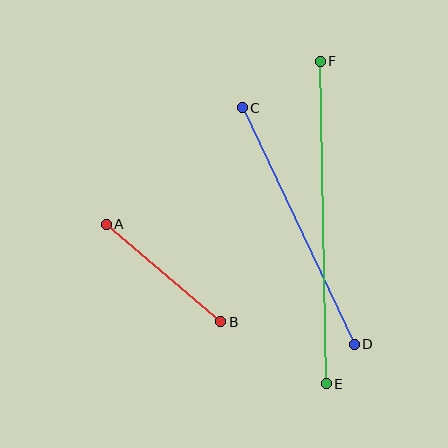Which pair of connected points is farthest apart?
Points E and F are farthest apart.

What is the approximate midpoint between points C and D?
The midpoint is at approximately (298, 226) pixels.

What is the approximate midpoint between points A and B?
The midpoint is at approximately (163, 273) pixels.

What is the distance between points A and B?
The distance is approximately 150 pixels.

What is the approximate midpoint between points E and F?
The midpoint is at approximately (323, 223) pixels.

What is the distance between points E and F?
The distance is approximately 322 pixels.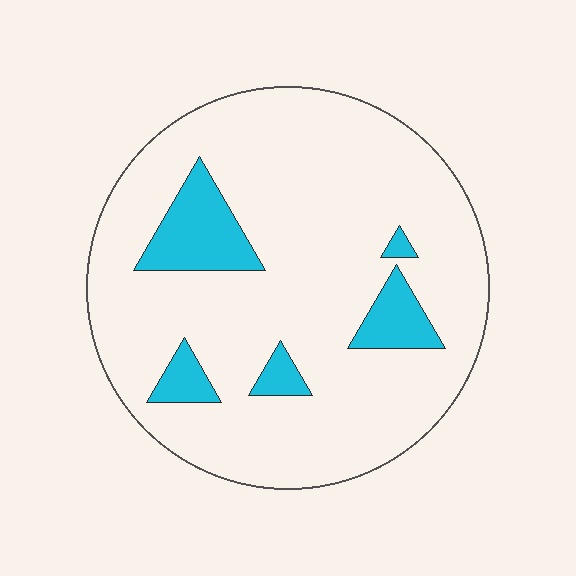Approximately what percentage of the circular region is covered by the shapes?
Approximately 15%.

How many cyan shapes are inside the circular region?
5.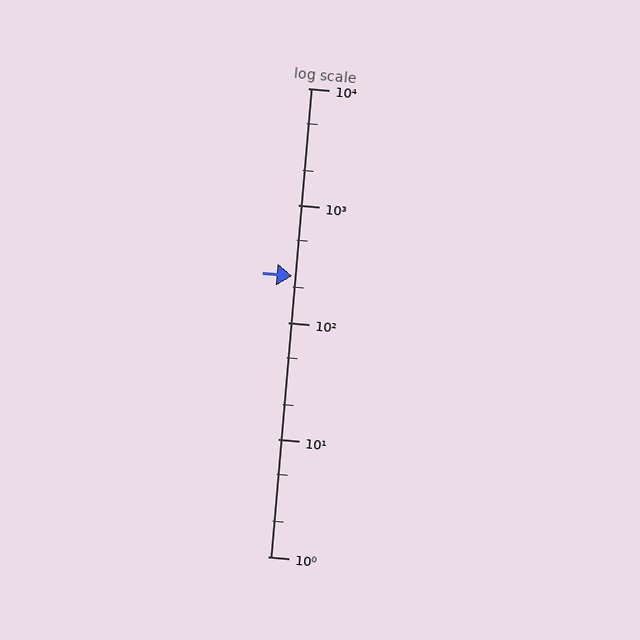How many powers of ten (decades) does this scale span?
The scale spans 4 decades, from 1 to 10000.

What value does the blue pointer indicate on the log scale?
The pointer indicates approximately 250.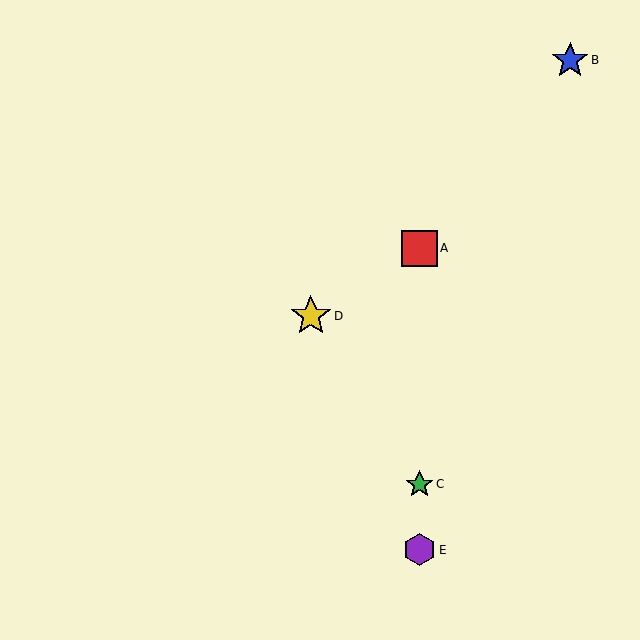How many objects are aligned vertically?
3 objects (A, C, E) are aligned vertically.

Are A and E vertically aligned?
Yes, both are at x≈419.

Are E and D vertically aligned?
No, E is at x≈419 and D is at x≈311.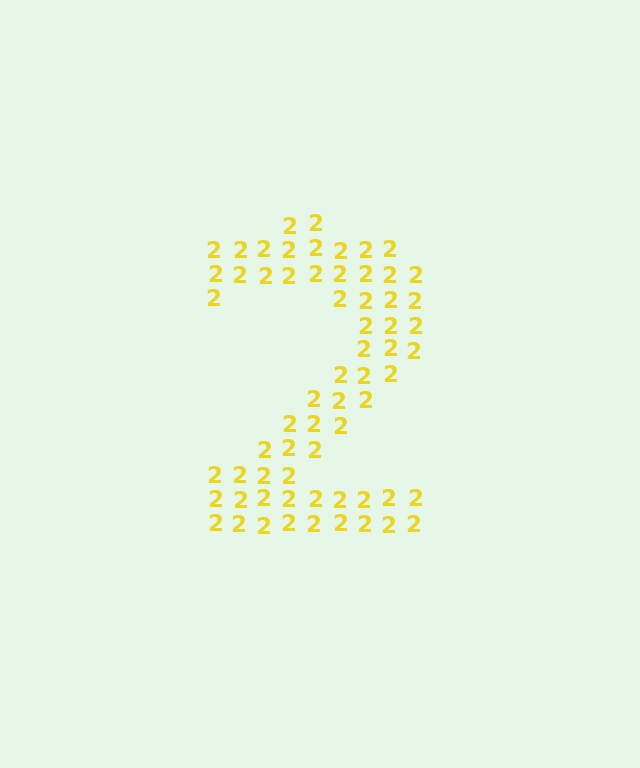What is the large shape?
The large shape is the digit 2.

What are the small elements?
The small elements are digit 2's.